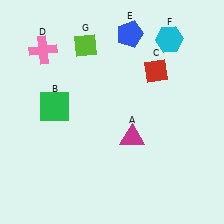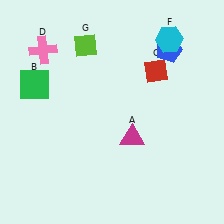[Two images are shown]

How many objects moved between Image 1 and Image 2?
2 objects moved between the two images.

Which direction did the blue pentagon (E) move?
The blue pentagon (E) moved right.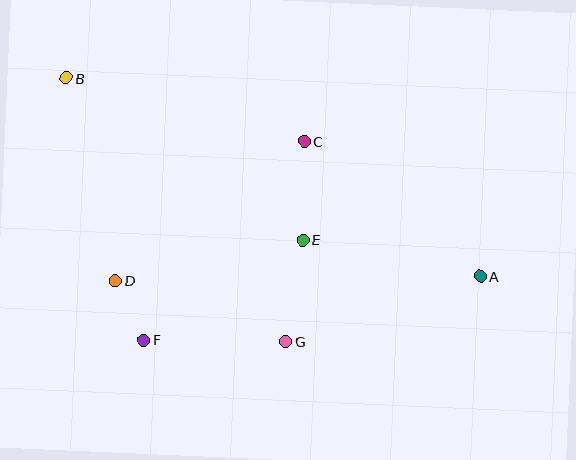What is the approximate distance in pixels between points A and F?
The distance between A and F is approximately 343 pixels.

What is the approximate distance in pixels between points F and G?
The distance between F and G is approximately 142 pixels.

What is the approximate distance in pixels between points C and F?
The distance between C and F is approximately 256 pixels.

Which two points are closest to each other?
Points D and F are closest to each other.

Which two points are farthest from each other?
Points A and B are farthest from each other.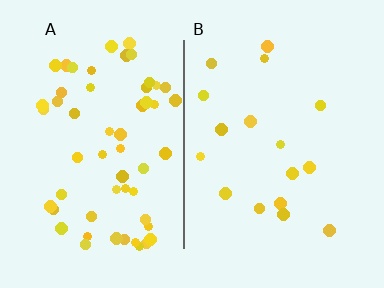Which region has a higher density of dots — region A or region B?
A (the left).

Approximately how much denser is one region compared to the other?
Approximately 3.4× — region A over region B.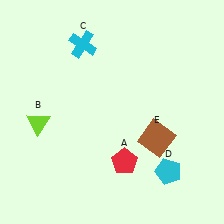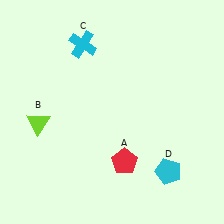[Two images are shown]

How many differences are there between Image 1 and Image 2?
There is 1 difference between the two images.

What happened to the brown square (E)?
The brown square (E) was removed in Image 2. It was in the bottom-right area of Image 1.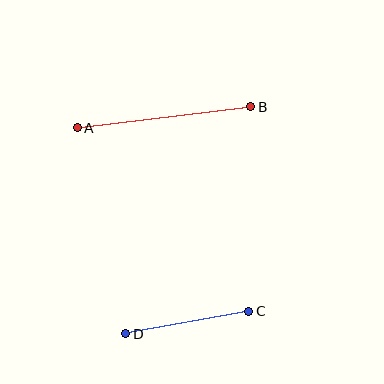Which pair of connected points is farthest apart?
Points A and B are farthest apart.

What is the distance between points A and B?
The distance is approximately 175 pixels.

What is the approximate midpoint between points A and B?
The midpoint is at approximately (164, 117) pixels.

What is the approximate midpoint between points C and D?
The midpoint is at approximately (187, 322) pixels.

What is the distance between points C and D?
The distance is approximately 125 pixels.